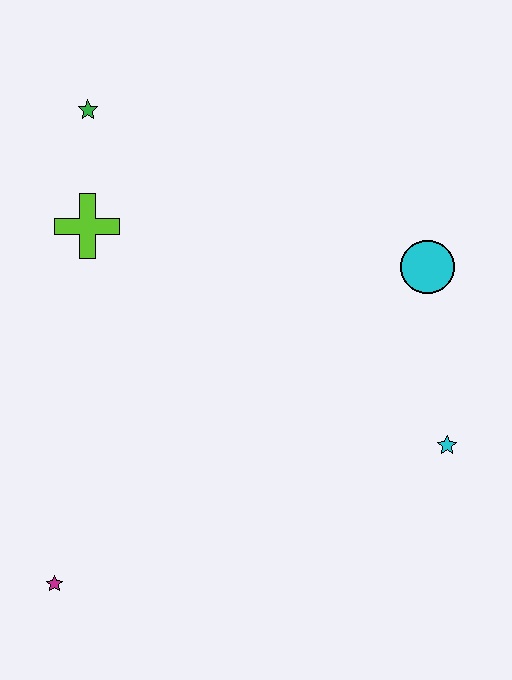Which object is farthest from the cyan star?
The green star is farthest from the cyan star.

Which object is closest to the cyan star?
The cyan circle is closest to the cyan star.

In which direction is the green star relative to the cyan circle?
The green star is to the left of the cyan circle.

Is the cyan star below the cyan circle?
Yes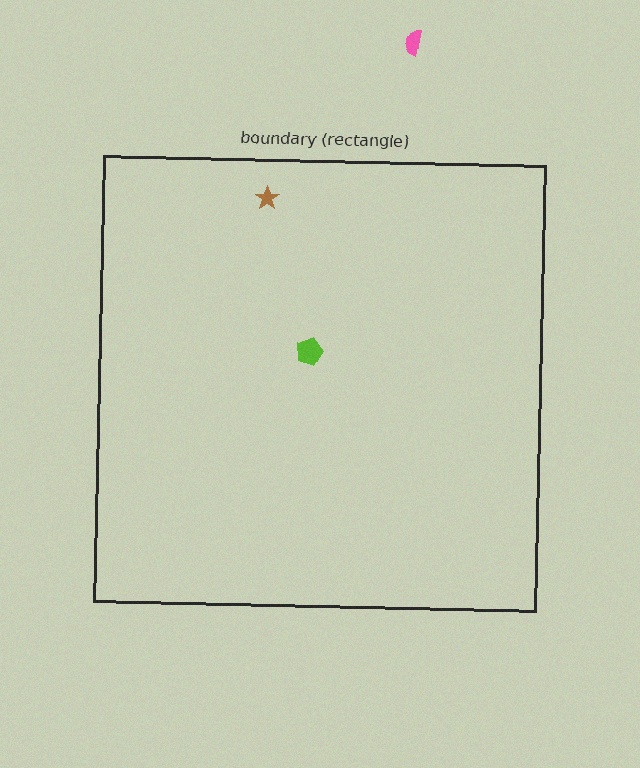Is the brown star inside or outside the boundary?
Inside.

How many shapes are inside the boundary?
2 inside, 1 outside.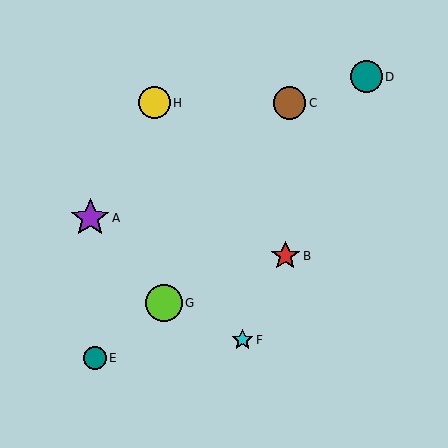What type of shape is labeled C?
Shape C is a brown circle.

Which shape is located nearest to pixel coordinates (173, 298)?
The lime circle (labeled G) at (164, 303) is nearest to that location.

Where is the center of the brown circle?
The center of the brown circle is at (289, 103).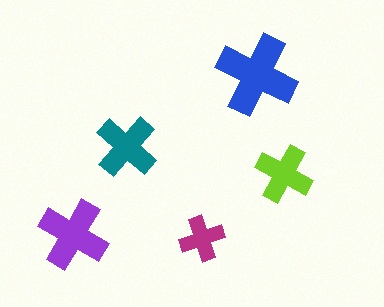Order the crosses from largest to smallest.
the blue one, the purple one, the teal one, the lime one, the magenta one.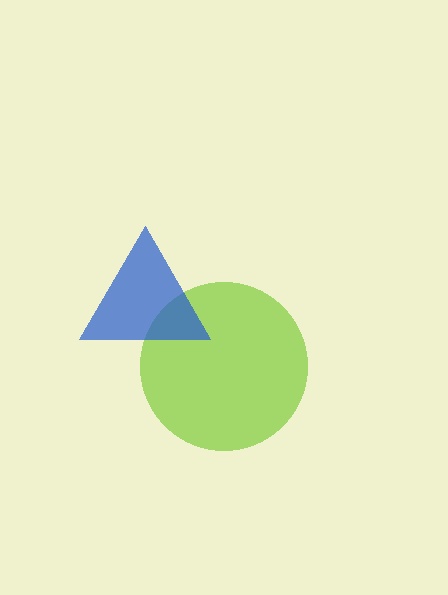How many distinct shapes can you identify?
There are 2 distinct shapes: a lime circle, a blue triangle.